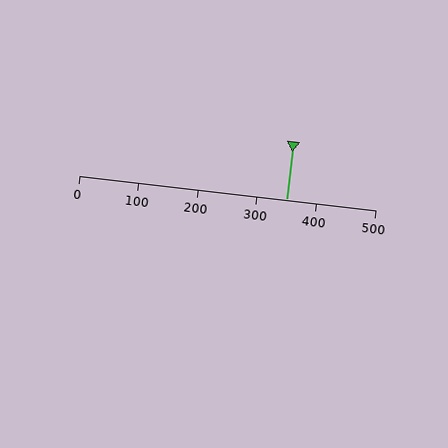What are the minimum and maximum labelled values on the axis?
The axis runs from 0 to 500.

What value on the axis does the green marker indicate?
The marker indicates approximately 350.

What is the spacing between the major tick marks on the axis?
The major ticks are spaced 100 apart.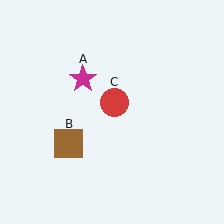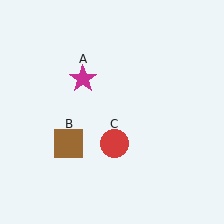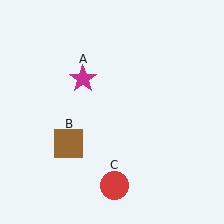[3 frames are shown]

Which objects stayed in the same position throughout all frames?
Magenta star (object A) and brown square (object B) remained stationary.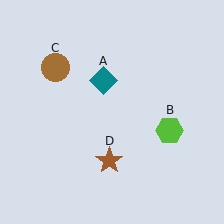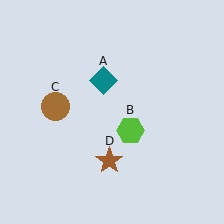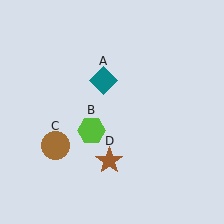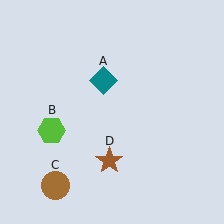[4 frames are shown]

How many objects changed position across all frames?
2 objects changed position: lime hexagon (object B), brown circle (object C).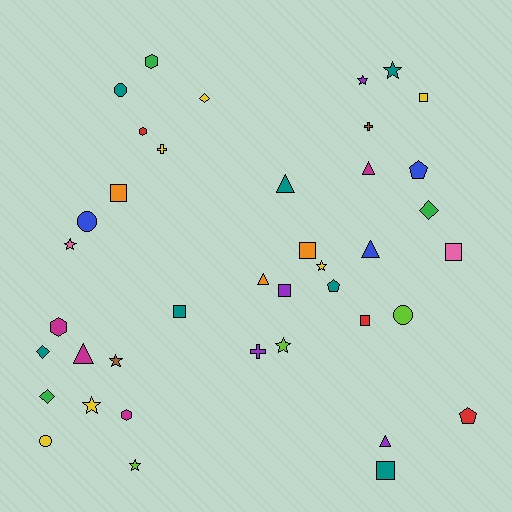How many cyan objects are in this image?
There are no cyan objects.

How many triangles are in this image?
There are 6 triangles.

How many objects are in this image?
There are 40 objects.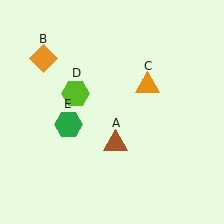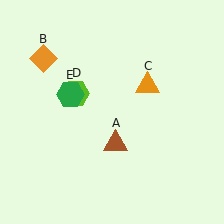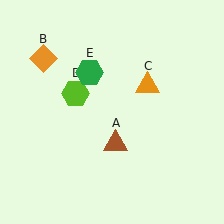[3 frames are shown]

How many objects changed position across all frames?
1 object changed position: green hexagon (object E).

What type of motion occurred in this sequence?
The green hexagon (object E) rotated clockwise around the center of the scene.